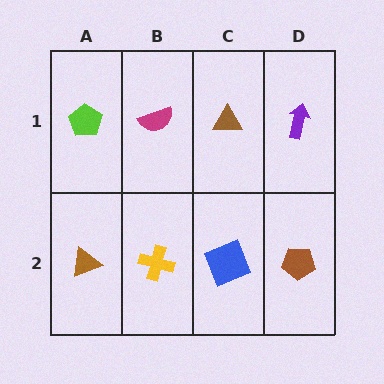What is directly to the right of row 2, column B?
A blue square.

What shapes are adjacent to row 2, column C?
A brown triangle (row 1, column C), a yellow cross (row 2, column B), a brown pentagon (row 2, column D).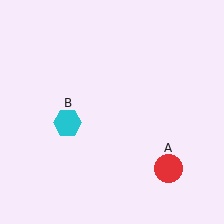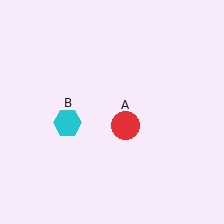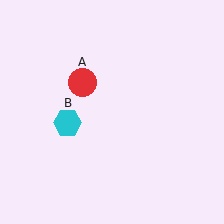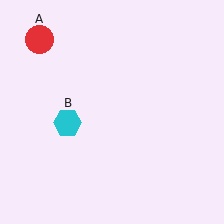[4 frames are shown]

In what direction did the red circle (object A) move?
The red circle (object A) moved up and to the left.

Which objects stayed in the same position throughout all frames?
Cyan hexagon (object B) remained stationary.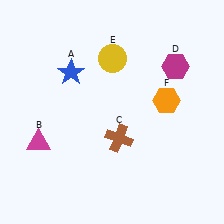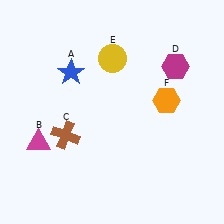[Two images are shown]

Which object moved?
The brown cross (C) moved left.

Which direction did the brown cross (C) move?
The brown cross (C) moved left.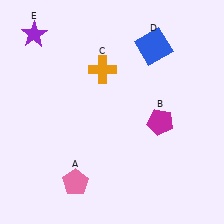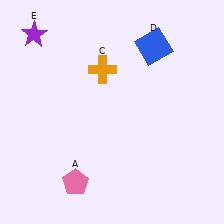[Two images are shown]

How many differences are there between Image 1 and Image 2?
There is 1 difference between the two images.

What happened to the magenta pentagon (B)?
The magenta pentagon (B) was removed in Image 2. It was in the bottom-right area of Image 1.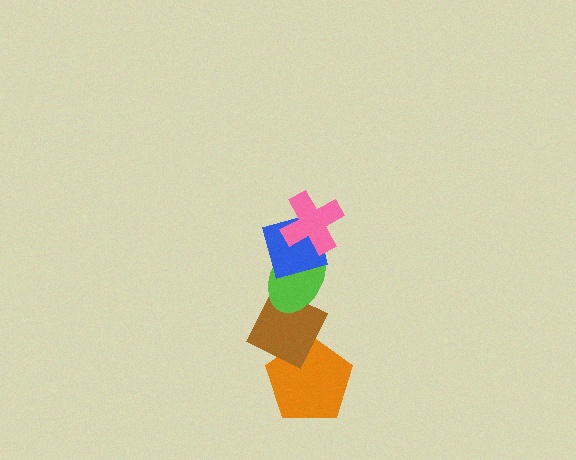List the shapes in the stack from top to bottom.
From top to bottom: the pink cross, the blue diamond, the lime ellipse, the brown diamond, the orange pentagon.